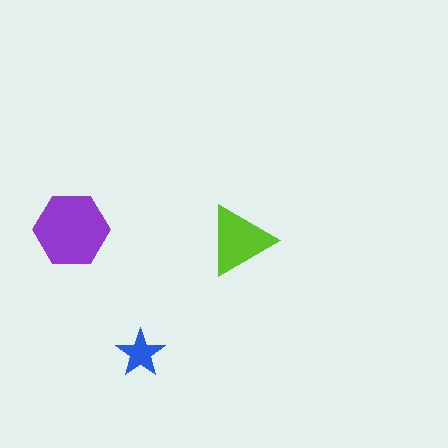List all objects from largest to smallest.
The purple hexagon, the lime triangle, the blue star.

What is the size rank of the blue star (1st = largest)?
3rd.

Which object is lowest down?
The blue star is bottommost.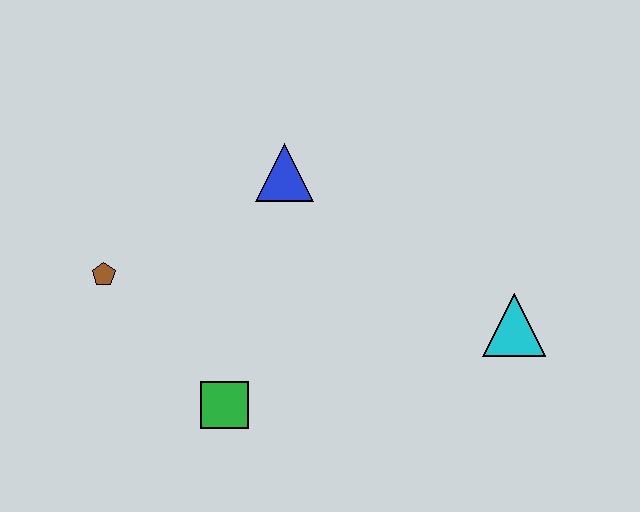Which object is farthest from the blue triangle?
The cyan triangle is farthest from the blue triangle.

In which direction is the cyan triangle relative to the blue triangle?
The cyan triangle is to the right of the blue triangle.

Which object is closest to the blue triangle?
The brown pentagon is closest to the blue triangle.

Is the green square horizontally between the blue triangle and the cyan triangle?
No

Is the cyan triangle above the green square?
Yes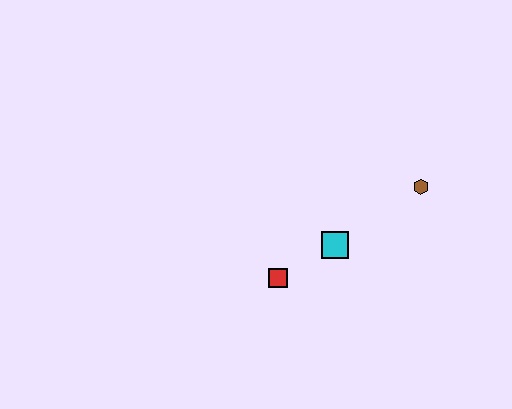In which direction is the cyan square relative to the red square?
The cyan square is to the right of the red square.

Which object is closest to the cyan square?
The red square is closest to the cyan square.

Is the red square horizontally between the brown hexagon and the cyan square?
No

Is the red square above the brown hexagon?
No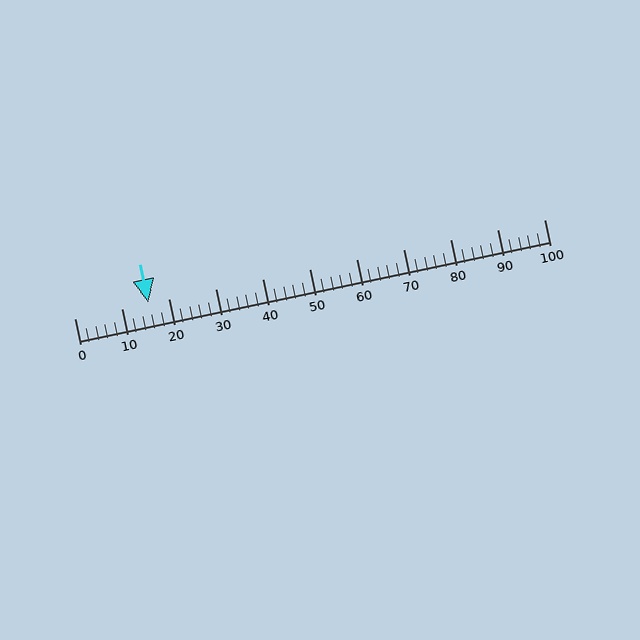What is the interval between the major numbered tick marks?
The major tick marks are spaced 10 units apart.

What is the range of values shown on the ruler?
The ruler shows values from 0 to 100.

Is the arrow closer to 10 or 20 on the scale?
The arrow is closer to 20.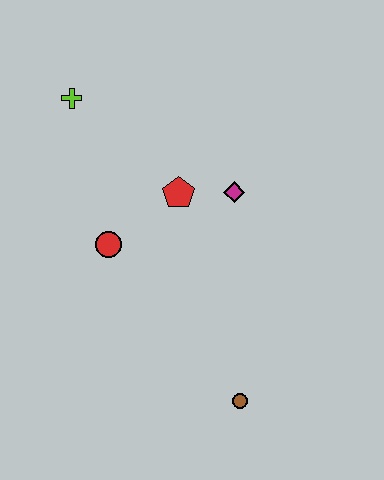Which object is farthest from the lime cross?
The brown circle is farthest from the lime cross.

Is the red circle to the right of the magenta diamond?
No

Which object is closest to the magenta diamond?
The red pentagon is closest to the magenta diamond.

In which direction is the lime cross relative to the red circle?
The lime cross is above the red circle.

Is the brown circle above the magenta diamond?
No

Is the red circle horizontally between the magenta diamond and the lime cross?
Yes